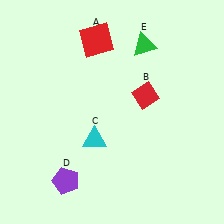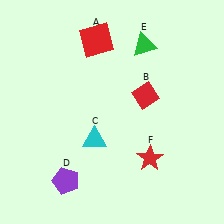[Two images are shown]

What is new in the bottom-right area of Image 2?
A red star (F) was added in the bottom-right area of Image 2.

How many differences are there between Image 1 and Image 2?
There is 1 difference between the two images.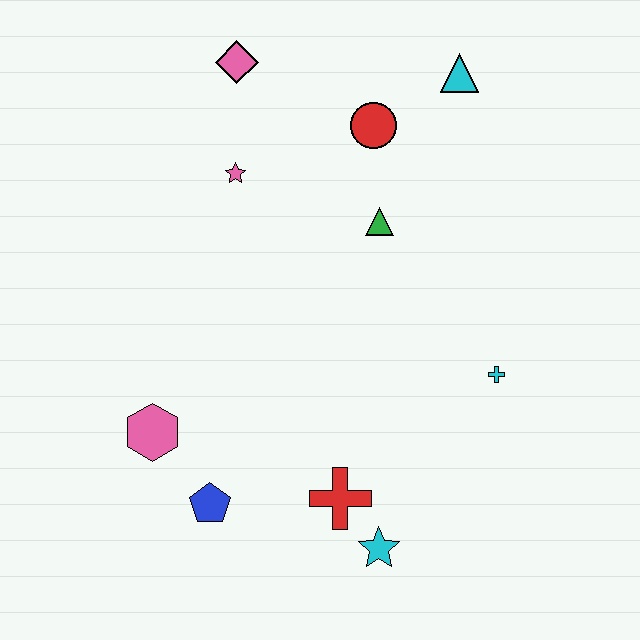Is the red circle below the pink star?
No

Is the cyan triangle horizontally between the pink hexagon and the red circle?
No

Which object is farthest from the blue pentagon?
The cyan triangle is farthest from the blue pentagon.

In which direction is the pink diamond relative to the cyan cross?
The pink diamond is above the cyan cross.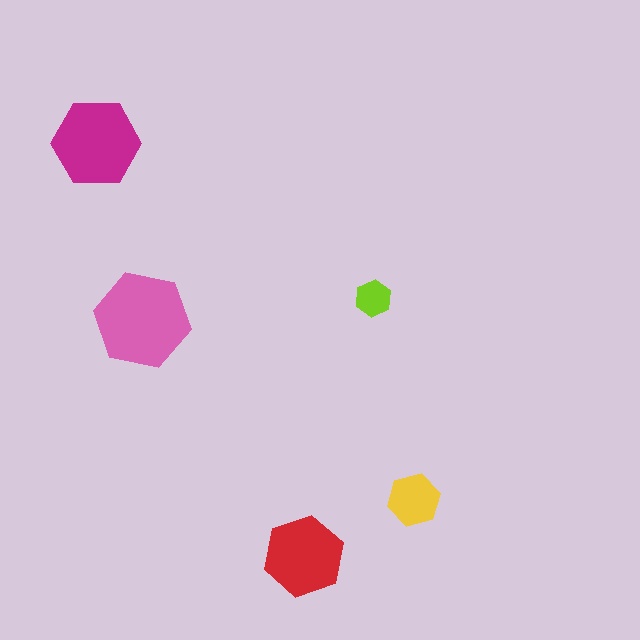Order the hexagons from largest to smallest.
the pink one, the magenta one, the red one, the yellow one, the lime one.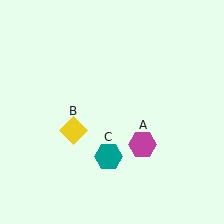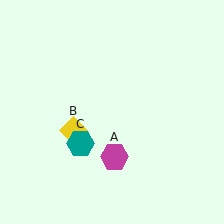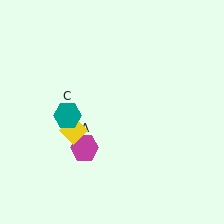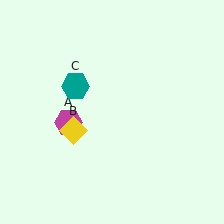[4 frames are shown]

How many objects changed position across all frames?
2 objects changed position: magenta hexagon (object A), teal hexagon (object C).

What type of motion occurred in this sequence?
The magenta hexagon (object A), teal hexagon (object C) rotated clockwise around the center of the scene.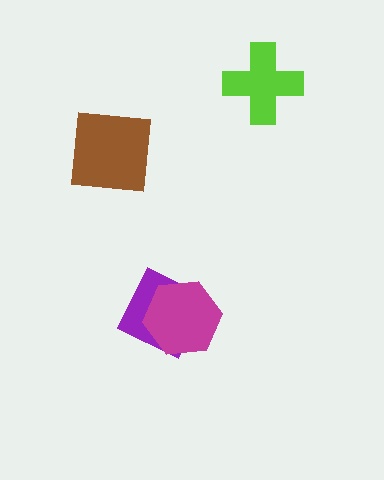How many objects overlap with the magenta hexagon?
1 object overlaps with the magenta hexagon.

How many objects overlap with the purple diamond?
1 object overlaps with the purple diamond.